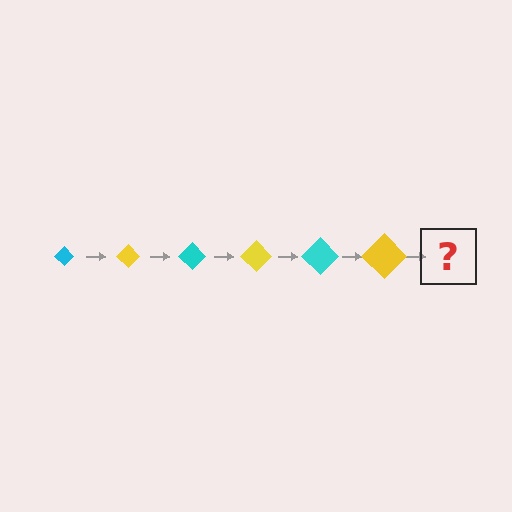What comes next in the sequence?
The next element should be a cyan diamond, larger than the previous one.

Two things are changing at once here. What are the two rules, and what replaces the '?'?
The two rules are that the diamond grows larger each step and the color cycles through cyan and yellow. The '?' should be a cyan diamond, larger than the previous one.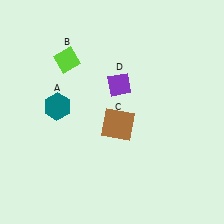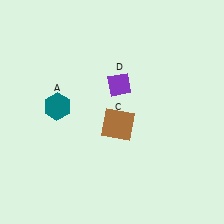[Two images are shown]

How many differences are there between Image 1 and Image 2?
There is 1 difference between the two images.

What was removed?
The lime diamond (B) was removed in Image 2.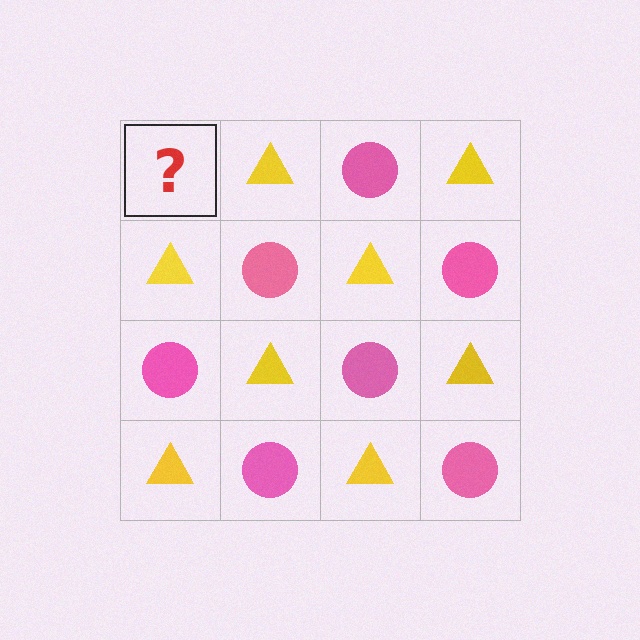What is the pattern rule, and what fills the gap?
The rule is that it alternates pink circle and yellow triangle in a checkerboard pattern. The gap should be filled with a pink circle.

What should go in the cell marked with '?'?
The missing cell should contain a pink circle.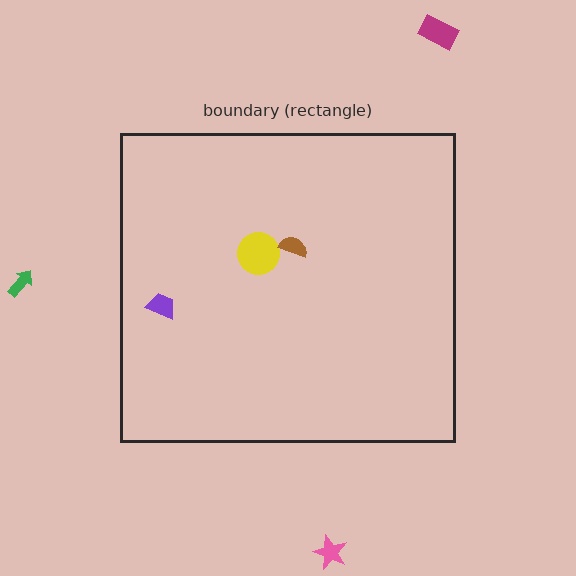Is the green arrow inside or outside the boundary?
Outside.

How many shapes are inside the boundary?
3 inside, 3 outside.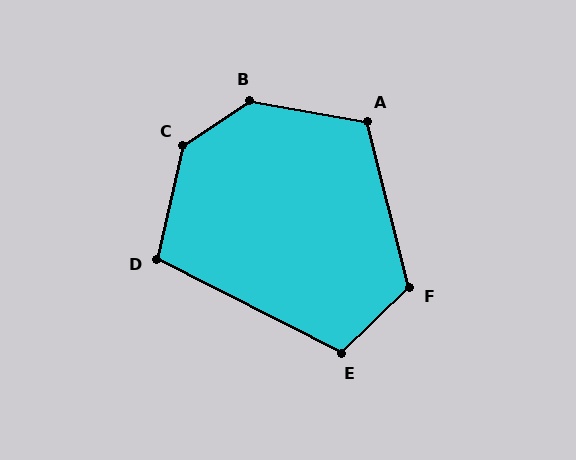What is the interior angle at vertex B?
Approximately 136 degrees (obtuse).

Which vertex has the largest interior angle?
C, at approximately 137 degrees.